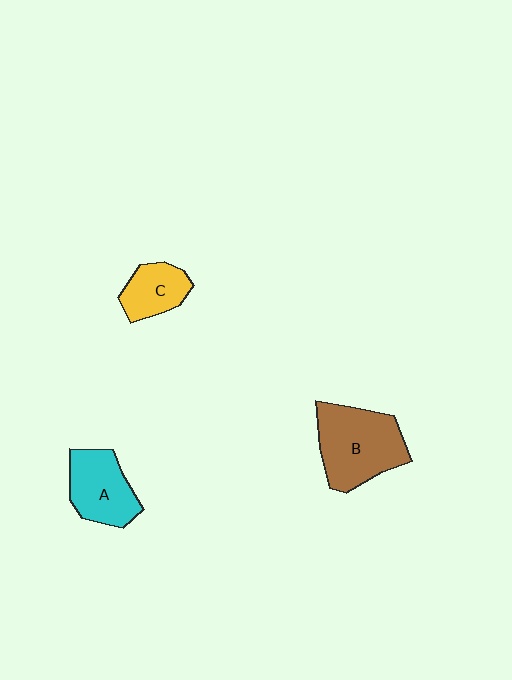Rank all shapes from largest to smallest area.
From largest to smallest: B (brown), A (cyan), C (yellow).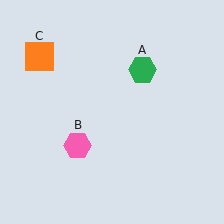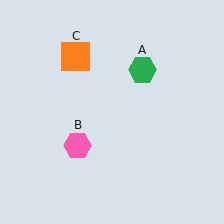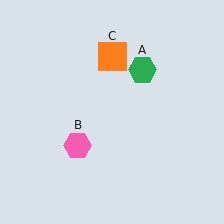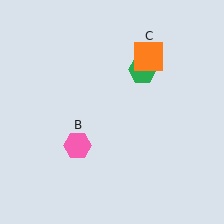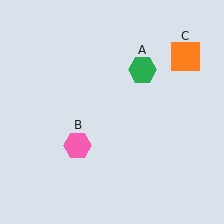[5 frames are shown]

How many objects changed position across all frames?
1 object changed position: orange square (object C).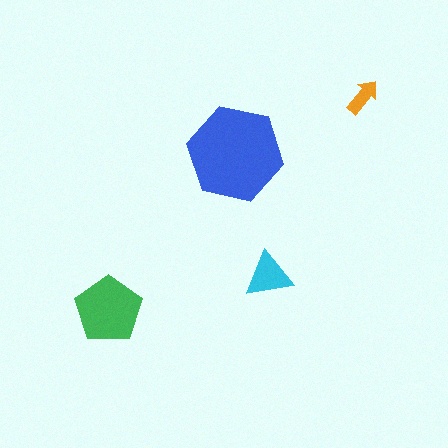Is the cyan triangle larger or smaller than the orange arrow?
Larger.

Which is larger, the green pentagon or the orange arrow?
The green pentagon.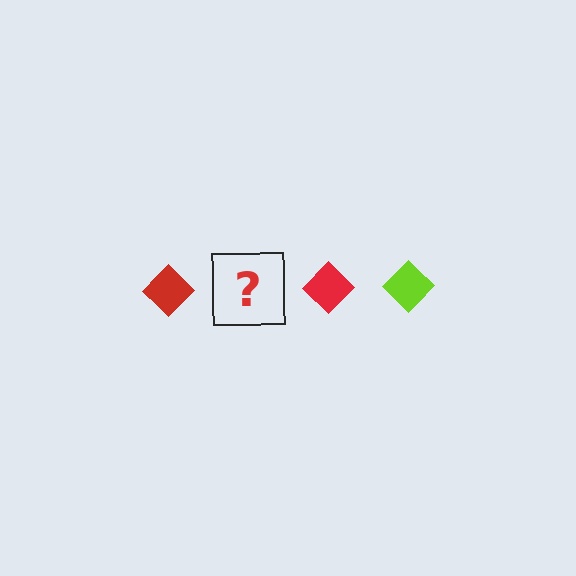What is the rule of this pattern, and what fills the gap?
The rule is that the pattern cycles through red, lime diamonds. The gap should be filled with a lime diamond.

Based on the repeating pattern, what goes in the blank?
The blank should be a lime diamond.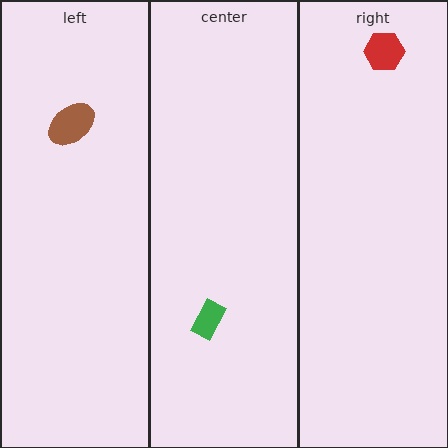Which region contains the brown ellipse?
The left region.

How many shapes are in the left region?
1.